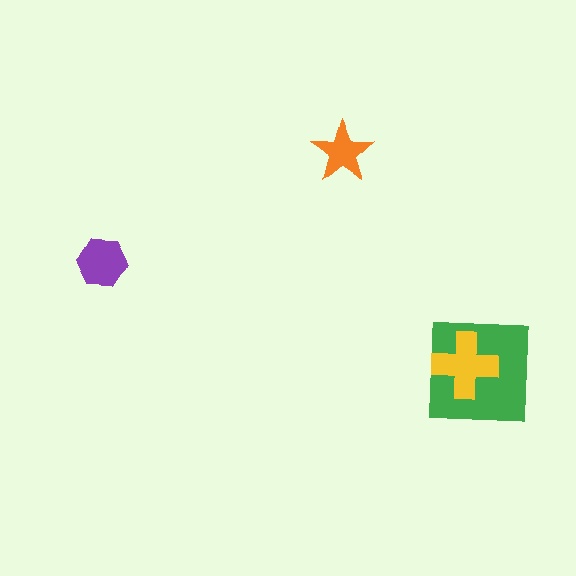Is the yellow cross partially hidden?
No, no other shape covers it.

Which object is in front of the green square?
The yellow cross is in front of the green square.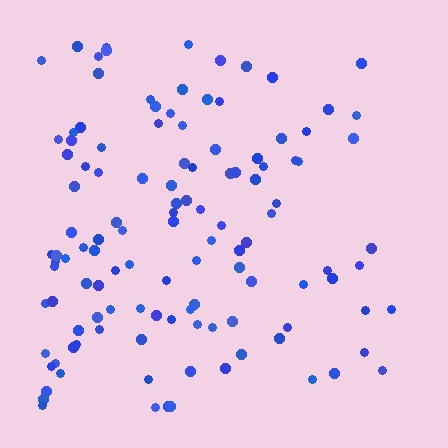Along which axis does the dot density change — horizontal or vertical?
Horizontal.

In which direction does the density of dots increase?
From right to left, with the left side densest.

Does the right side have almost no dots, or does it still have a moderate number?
Still a moderate number, just noticeably fewer than the left.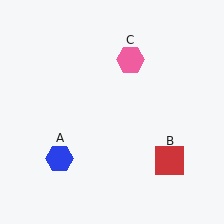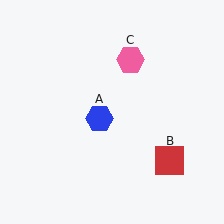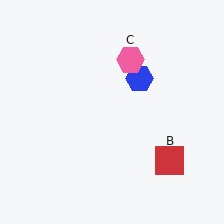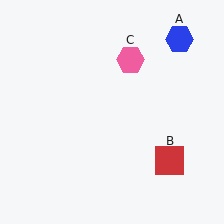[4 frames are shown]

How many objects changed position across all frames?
1 object changed position: blue hexagon (object A).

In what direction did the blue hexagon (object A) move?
The blue hexagon (object A) moved up and to the right.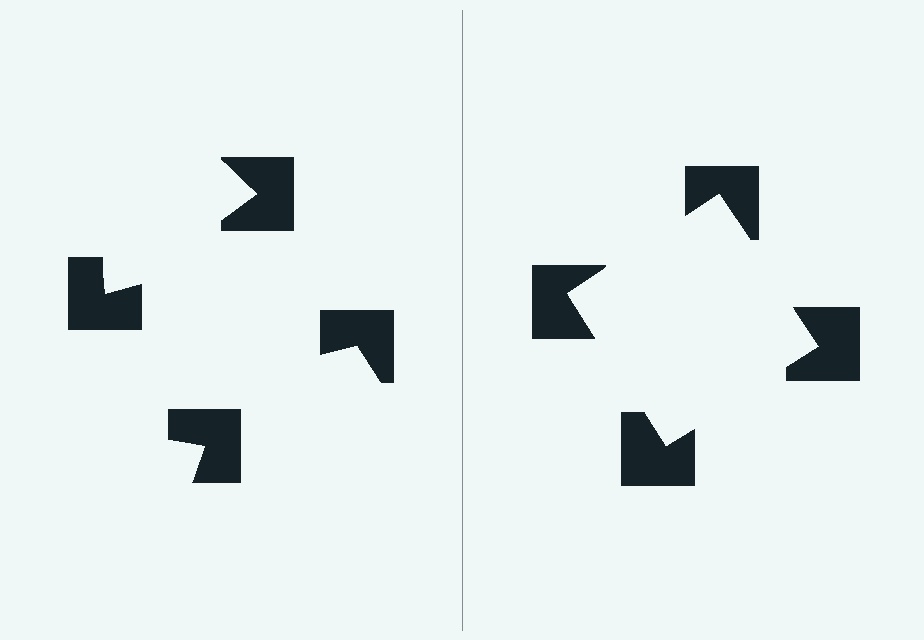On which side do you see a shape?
An illusory square appears on the right side. On the left side the wedge cuts are rotated, so no coherent shape forms.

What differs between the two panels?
The notched squares are positioned identically on both sides; only the wedge orientations differ. On the right they align to a square; on the left they are misaligned.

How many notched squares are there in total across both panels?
8 — 4 on each side.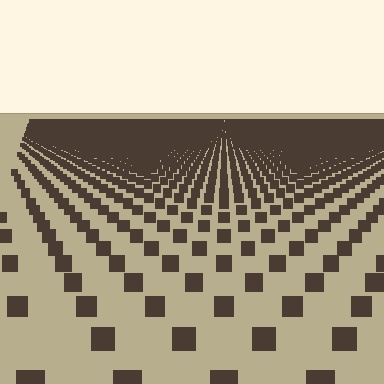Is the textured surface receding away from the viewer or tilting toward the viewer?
The surface is receding away from the viewer. Texture elements get smaller and denser toward the top.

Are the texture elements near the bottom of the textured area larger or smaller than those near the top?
Larger. Near the bottom, elements are closer to the viewer and appear at a bigger on-screen size.